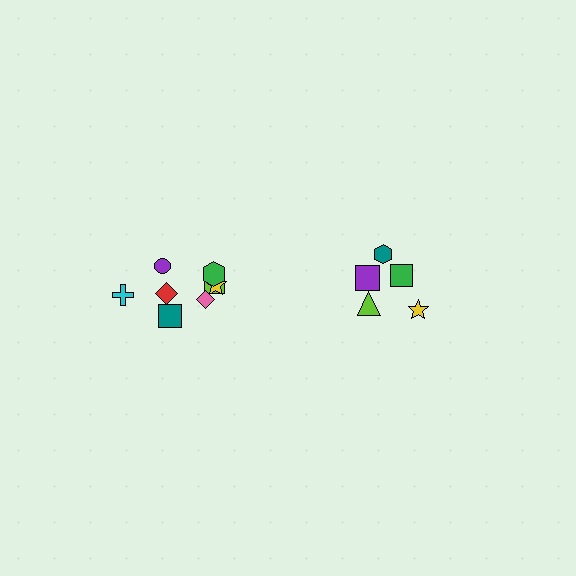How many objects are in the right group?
There are 5 objects.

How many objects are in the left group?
There are 8 objects.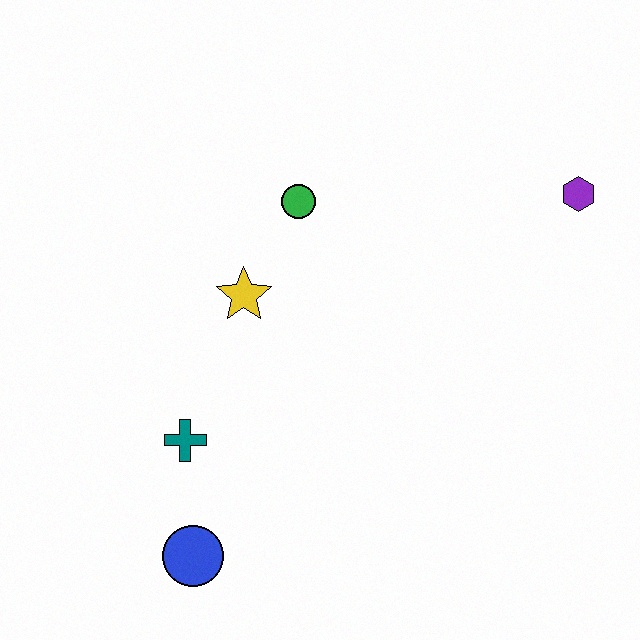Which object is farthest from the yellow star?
The purple hexagon is farthest from the yellow star.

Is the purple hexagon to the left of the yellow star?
No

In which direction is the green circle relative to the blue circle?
The green circle is above the blue circle.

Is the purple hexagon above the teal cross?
Yes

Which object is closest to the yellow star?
The green circle is closest to the yellow star.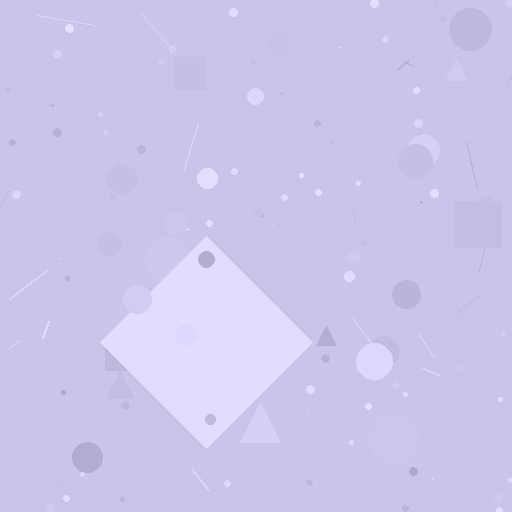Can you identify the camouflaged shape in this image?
The camouflaged shape is a diamond.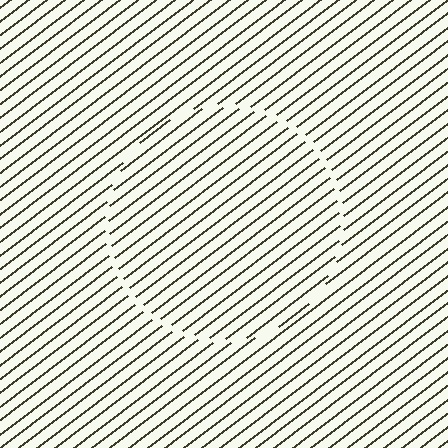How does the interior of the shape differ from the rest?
The interior of the shape contains the same grating, shifted by half a period — the contour is defined by the phase discontinuity where line-ends from the inner and outer gratings abut.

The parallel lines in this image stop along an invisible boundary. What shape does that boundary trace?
An illusory circle. The interior of the shape contains the same grating, shifted by half a period — the contour is defined by the phase discontinuity where line-ends from the inner and outer gratings abut.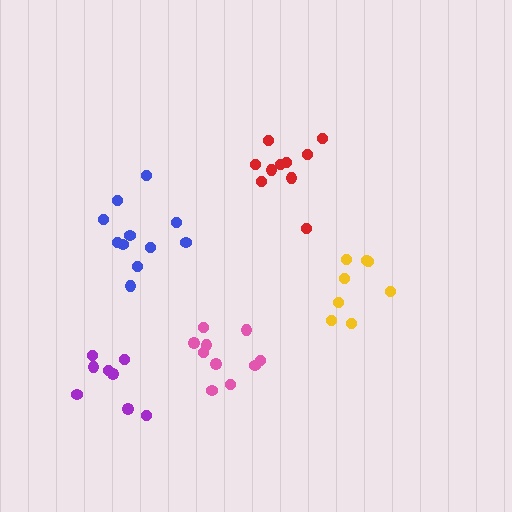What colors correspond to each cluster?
The clusters are colored: pink, yellow, red, blue, purple.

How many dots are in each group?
Group 1: 10 dots, Group 2: 8 dots, Group 3: 10 dots, Group 4: 11 dots, Group 5: 8 dots (47 total).